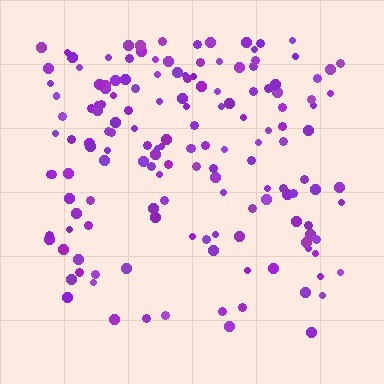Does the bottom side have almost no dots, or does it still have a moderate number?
Still a moderate number, just noticeably fewer than the top.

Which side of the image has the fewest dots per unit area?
The bottom.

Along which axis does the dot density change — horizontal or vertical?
Vertical.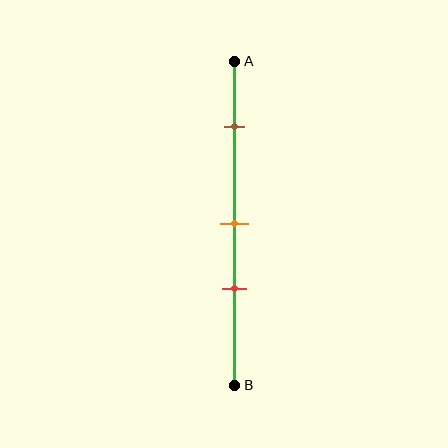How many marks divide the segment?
There are 3 marks dividing the segment.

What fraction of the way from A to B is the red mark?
The red mark is approximately 70% (0.7) of the way from A to B.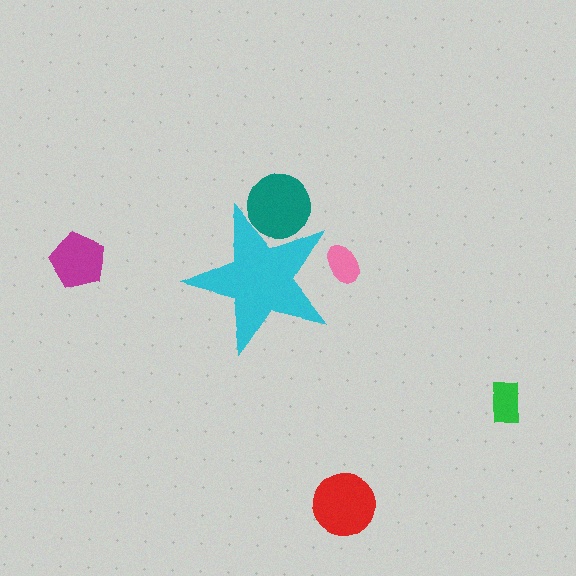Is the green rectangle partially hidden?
No, the green rectangle is fully visible.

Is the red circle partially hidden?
No, the red circle is fully visible.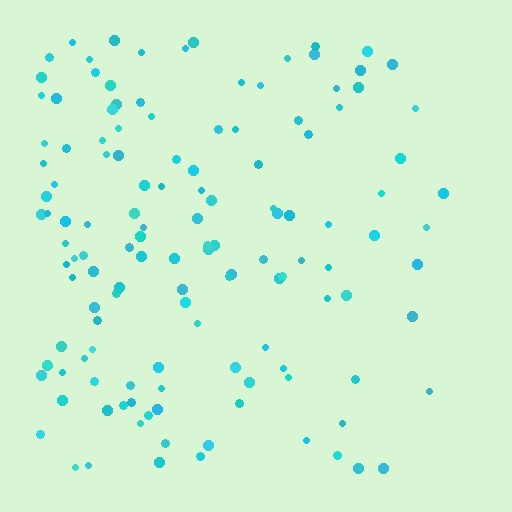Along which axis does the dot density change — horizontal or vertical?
Horizontal.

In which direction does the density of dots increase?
From right to left, with the left side densest.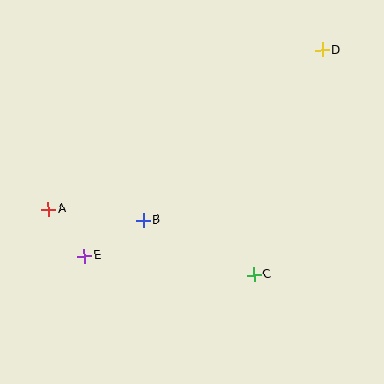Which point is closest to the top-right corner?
Point D is closest to the top-right corner.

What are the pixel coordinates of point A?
Point A is at (49, 209).